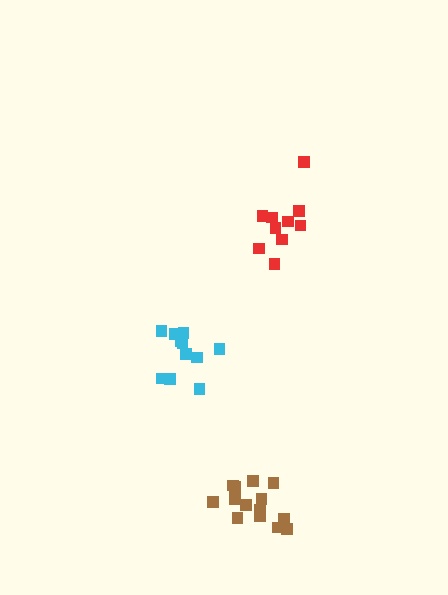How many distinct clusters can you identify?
There are 3 distinct clusters.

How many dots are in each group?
Group 1: 11 dots, Group 2: 10 dots, Group 3: 14 dots (35 total).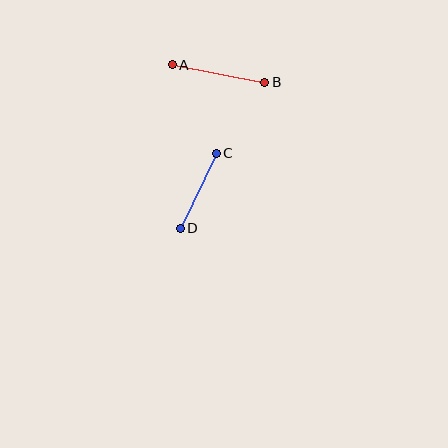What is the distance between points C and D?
The distance is approximately 84 pixels.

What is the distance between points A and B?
The distance is approximately 94 pixels.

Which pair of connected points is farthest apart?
Points A and B are farthest apart.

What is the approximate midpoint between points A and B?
The midpoint is at approximately (219, 73) pixels.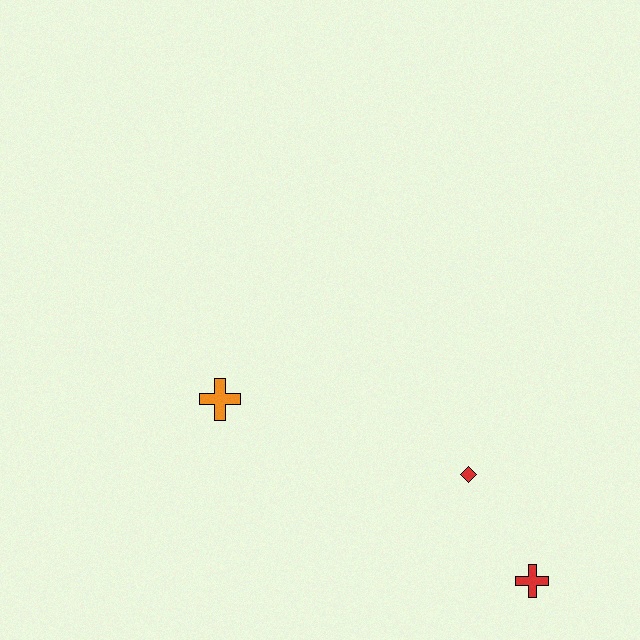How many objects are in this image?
There are 3 objects.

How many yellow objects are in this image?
There are no yellow objects.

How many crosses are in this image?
There are 2 crosses.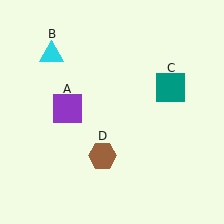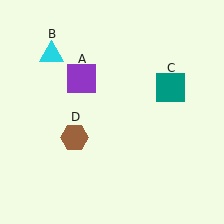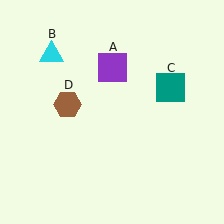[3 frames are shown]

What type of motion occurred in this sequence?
The purple square (object A), brown hexagon (object D) rotated clockwise around the center of the scene.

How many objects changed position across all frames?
2 objects changed position: purple square (object A), brown hexagon (object D).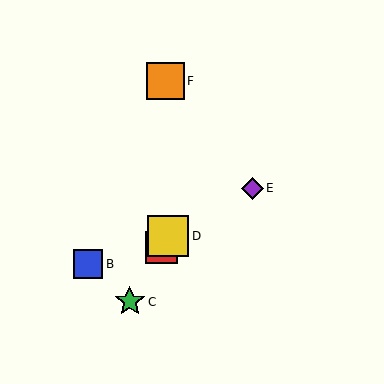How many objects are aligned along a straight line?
3 objects (A, C, D) are aligned along a straight line.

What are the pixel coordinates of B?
Object B is at (88, 264).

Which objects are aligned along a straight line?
Objects A, C, D are aligned along a straight line.